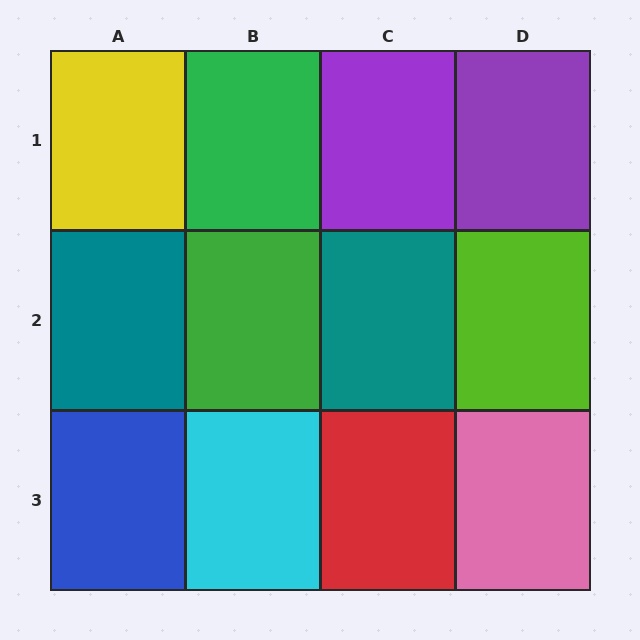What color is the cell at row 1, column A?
Yellow.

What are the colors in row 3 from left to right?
Blue, cyan, red, pink.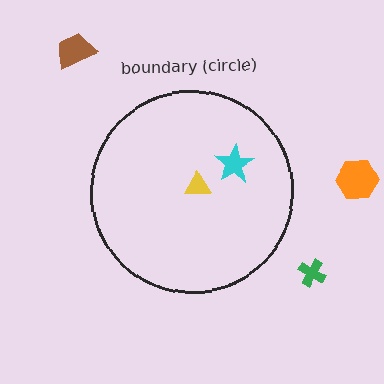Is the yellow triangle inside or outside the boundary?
Inside.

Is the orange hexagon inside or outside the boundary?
Outside.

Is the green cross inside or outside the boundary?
Outside.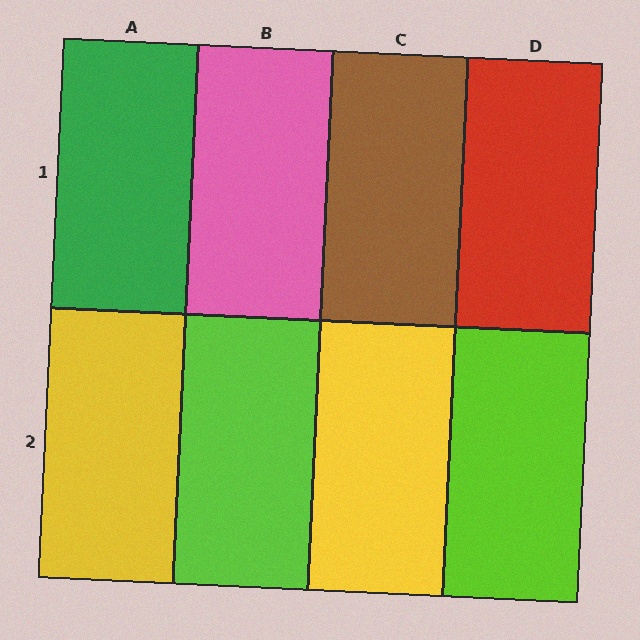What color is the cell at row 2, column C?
Yellow.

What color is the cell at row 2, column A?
Yellow.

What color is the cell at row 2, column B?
Lime.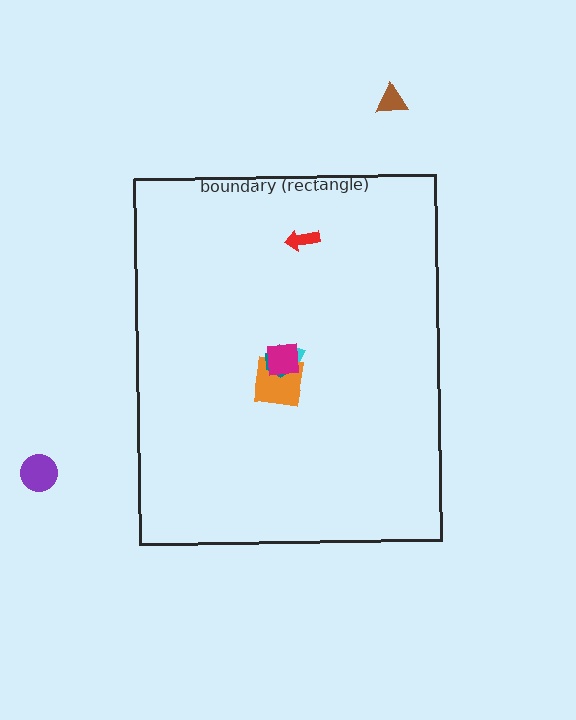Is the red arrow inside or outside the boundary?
Inside.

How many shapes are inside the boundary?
5 inside, 2 outside.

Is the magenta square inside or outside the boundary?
Inside.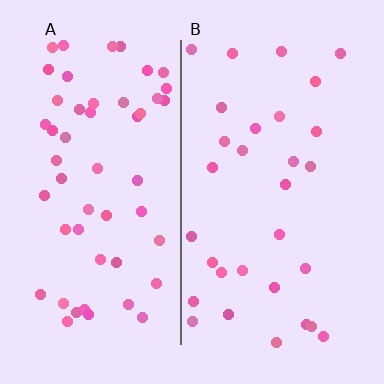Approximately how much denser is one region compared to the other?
Approximately 1.7× — region A over region B.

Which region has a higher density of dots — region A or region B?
A (the left).